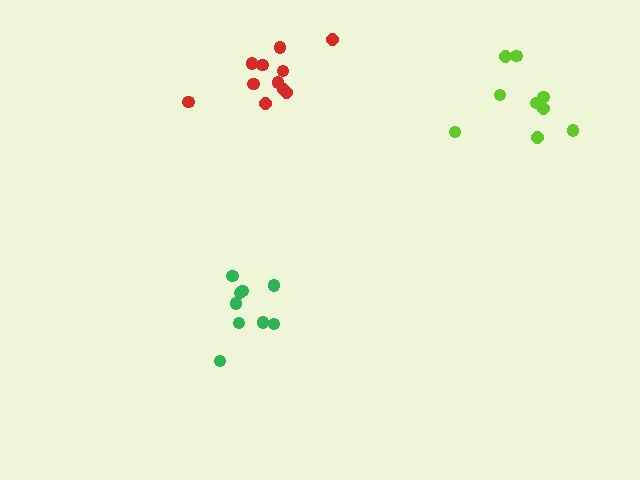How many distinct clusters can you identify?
There are 3 distinct clusters.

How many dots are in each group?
Group 1: 9 dots, Group 2: 11 dots, Group 3: 9 dots (29 total).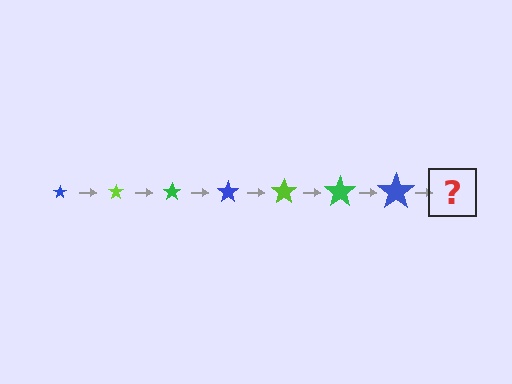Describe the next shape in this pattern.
It should be a lime star, larger than the previous one.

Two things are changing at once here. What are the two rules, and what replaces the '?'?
The two rules are that the star grows larger each step and the color cycles through blue, lime, and green. The '?' should be a lime star, larger than the previous one.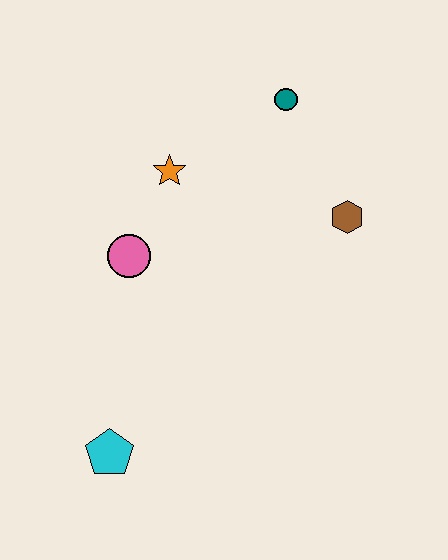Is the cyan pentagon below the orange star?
Yes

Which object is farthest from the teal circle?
The cyan pentagon is farthest from the teal circle.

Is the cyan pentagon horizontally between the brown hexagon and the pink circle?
No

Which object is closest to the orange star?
The pink circle is closest to the orange star.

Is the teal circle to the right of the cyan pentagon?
Yes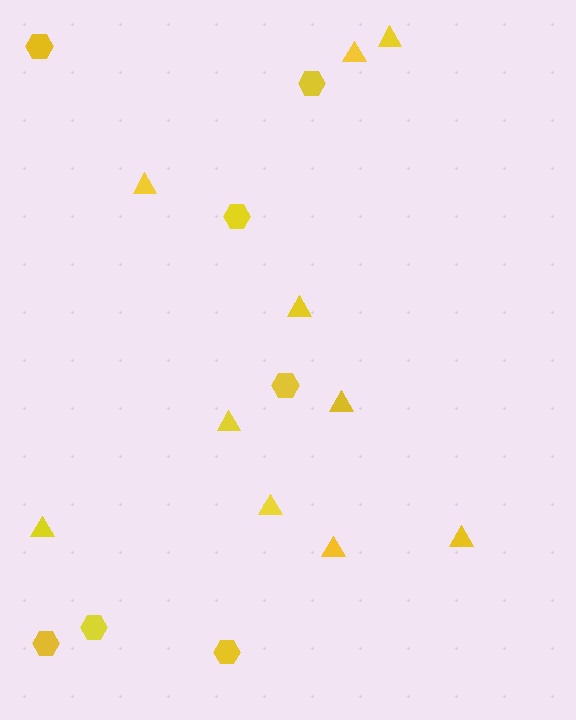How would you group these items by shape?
There are 2 groups: one group of triangles (10) and one group of hexagons (7).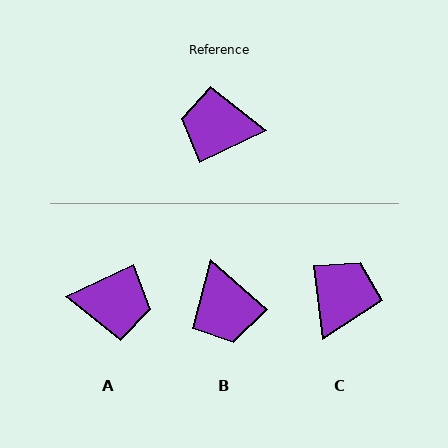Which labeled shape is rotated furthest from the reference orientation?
A, about 179 degrees away.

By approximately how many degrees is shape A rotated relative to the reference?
Approximately 179 degrees counter-clockwise.